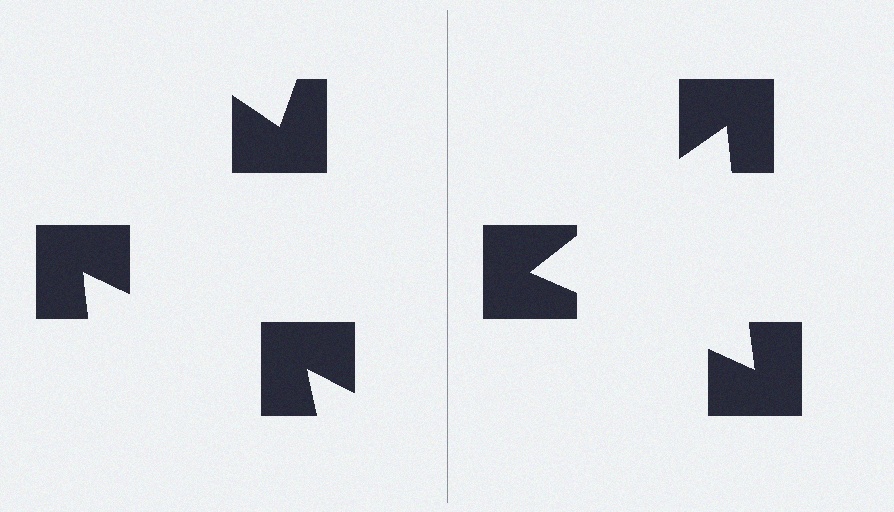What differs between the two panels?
The notched squares are positioned identically on both sides; only the wedge orientations differ. On the right they align to a triangle; on the left they are misaligned.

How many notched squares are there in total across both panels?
6 — 3 on each side.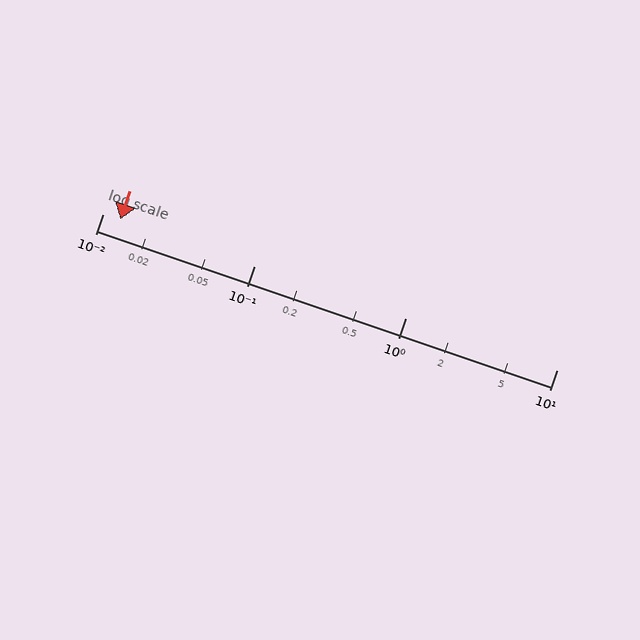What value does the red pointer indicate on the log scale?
The pointer indicates approximately 0.013.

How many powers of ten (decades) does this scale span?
The scale spans 3 decades, from 0.01 to 10.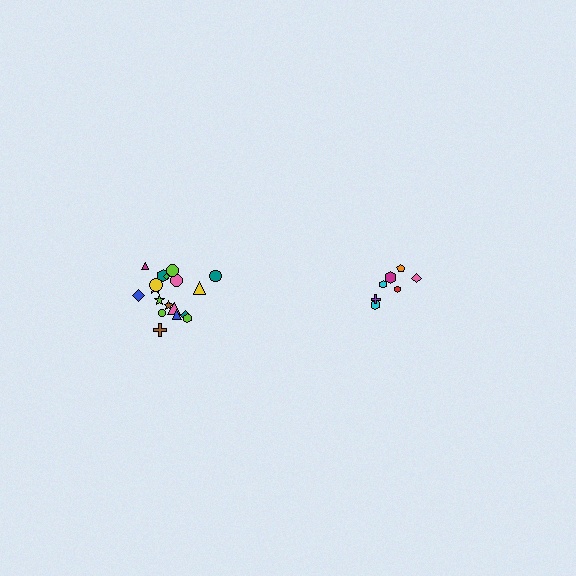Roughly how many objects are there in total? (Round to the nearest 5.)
Roughly 25 objects in total.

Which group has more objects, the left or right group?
The left group.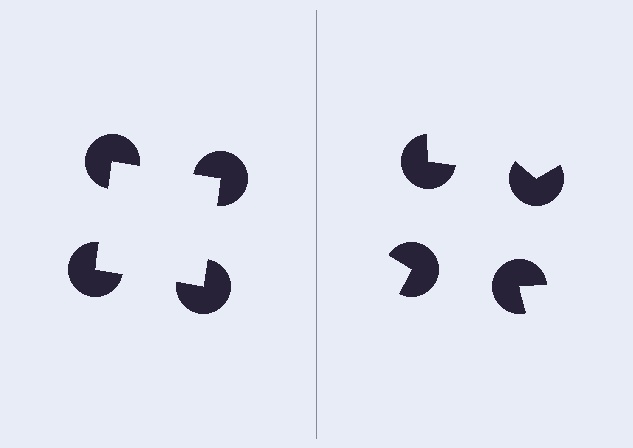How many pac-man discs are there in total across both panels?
8 — 4 on each side.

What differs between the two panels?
The pac-man discs are positioned identically on both sides; only the wedge orientations differ. On the left they align to a square; on the right they are misaligned.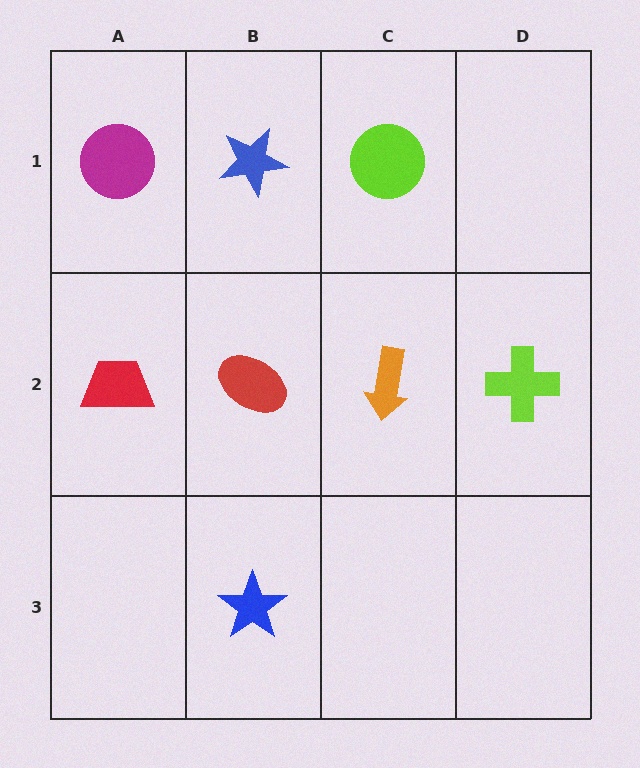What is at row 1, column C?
A lime circle.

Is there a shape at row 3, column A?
No, that cell is empty.